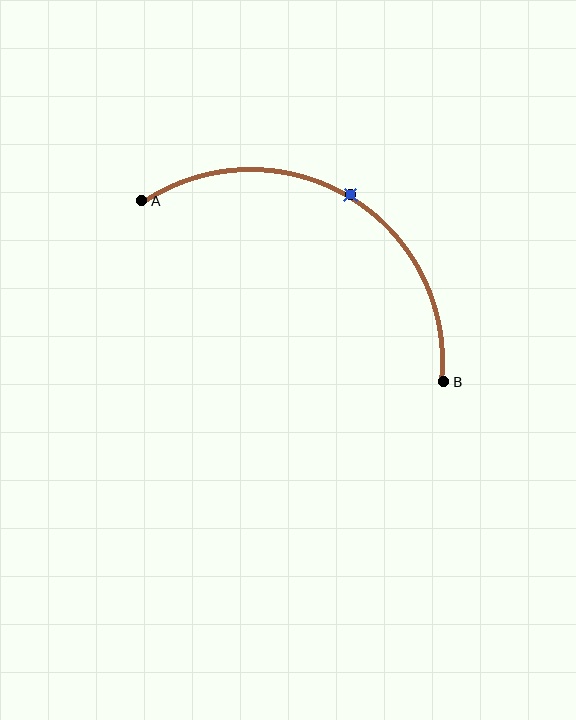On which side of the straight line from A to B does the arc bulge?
The arc bulges above the straight line connecting A and B.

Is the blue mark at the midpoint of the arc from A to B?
Yes. The blue mark lies on the arc at equal arc-length from both A and B — it is the arc midpoint.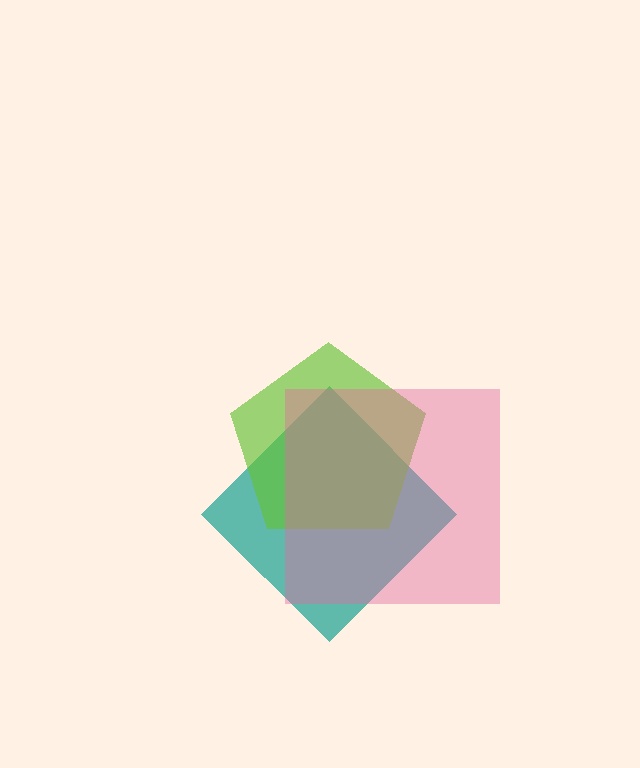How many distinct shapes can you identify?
There are 3 distinct shapes: a teal diamond, a lime pentagon, a pink square.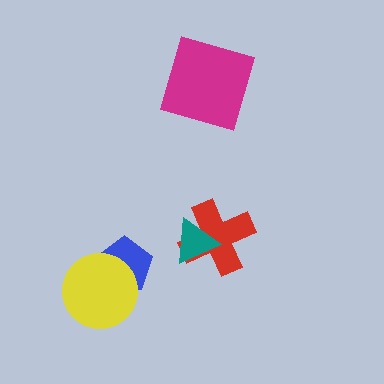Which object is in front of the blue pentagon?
The yellow circle is in front of the blue pentagon.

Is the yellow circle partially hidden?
No, no other shape covers it.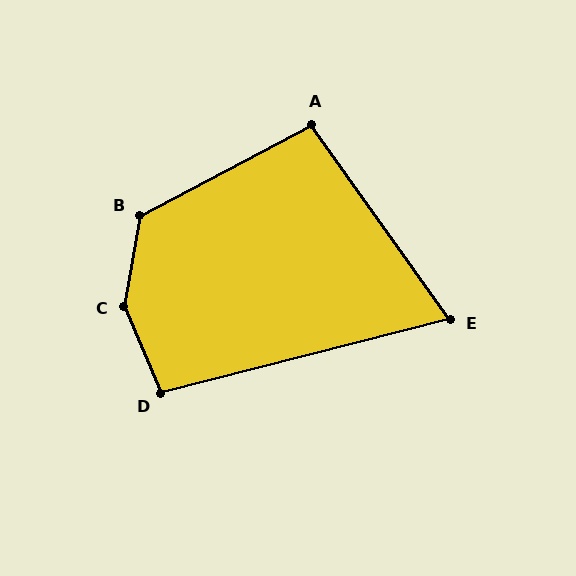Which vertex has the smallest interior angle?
E, at approximately 69 degrees.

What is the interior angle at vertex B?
Approximately 128 degrees (obtuse).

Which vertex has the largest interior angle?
C, at approximately 147 degrees.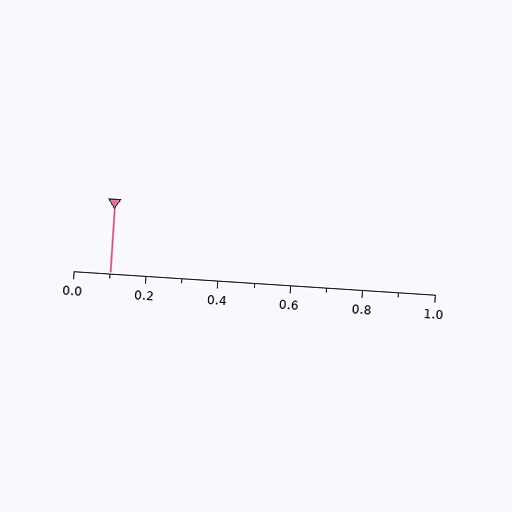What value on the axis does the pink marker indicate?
The marker indicates approximately 0.1.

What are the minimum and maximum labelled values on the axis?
The axis runs from 0.0 to 1.0.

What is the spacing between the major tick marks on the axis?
The major ticks are spaced 0.2 apart.